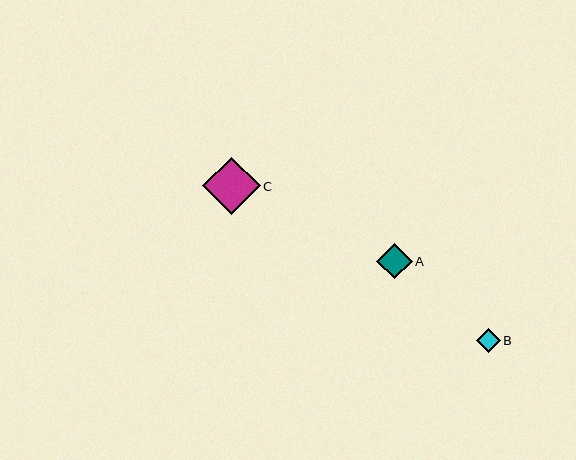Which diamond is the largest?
Diamond C is the largest with a size of approximately 57 pixels.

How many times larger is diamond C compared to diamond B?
Diamond C is approximately 2.4 times the size of diamond B.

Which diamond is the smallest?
Diamond B is the smallest with a size of approximately 24 pixels.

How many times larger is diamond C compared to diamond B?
Diamond C is approximately 2.4 times the size of diamond B.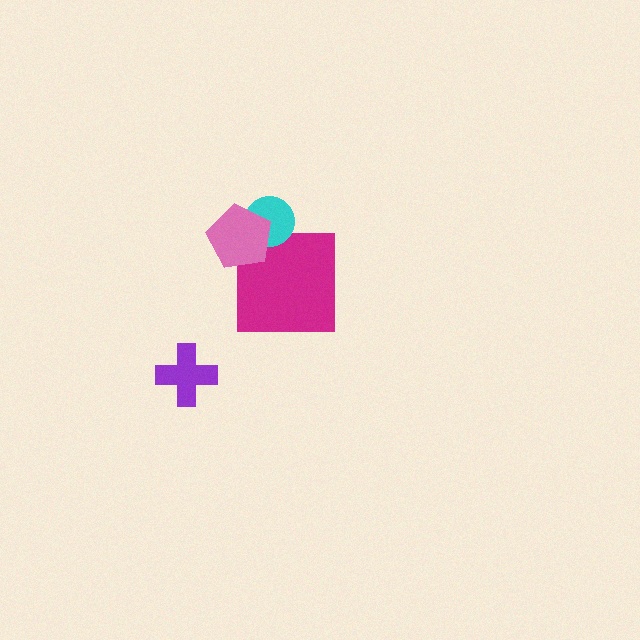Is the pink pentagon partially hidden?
No, no other shape covers it.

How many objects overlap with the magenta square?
2 objects overlap with the magenta square.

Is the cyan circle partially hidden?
Yes, it is partially covered by another shape.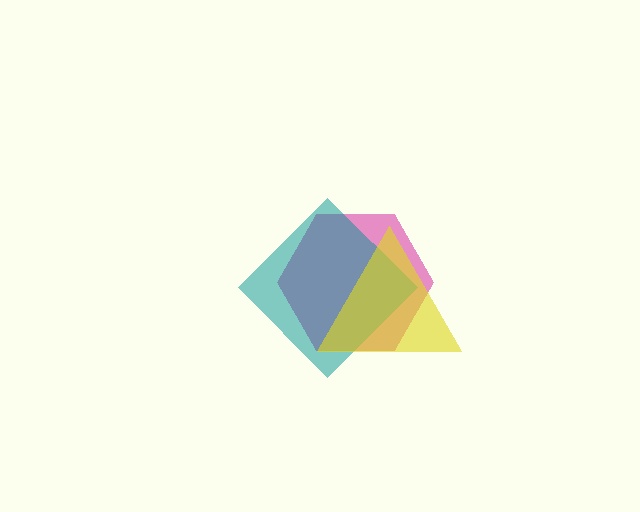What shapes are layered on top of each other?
The layered shapes are: a magenta hexagon, a teal diamond, a yellow triangle.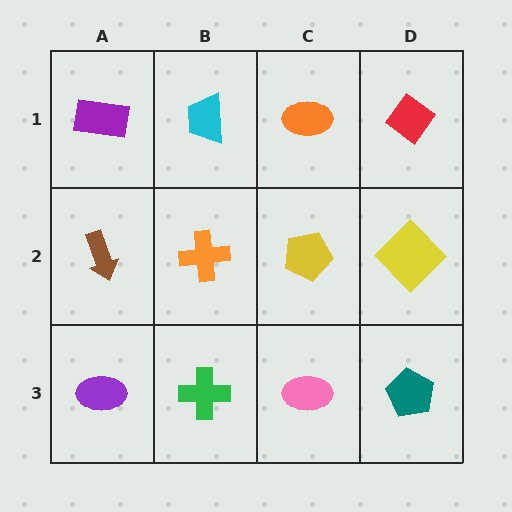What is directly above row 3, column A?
A brown arrow.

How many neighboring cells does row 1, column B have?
3.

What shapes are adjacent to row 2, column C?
An orange ellipse (row 1, column C), a pink ellipse (row 3, column C), an orange cross (row 2, column B), a yellow diamond (row 2, column D).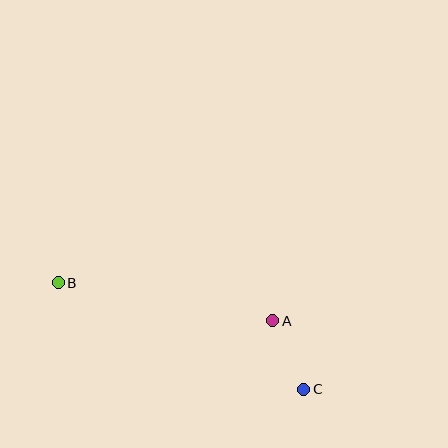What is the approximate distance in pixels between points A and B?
The distance between A and B is approximately 218 pixels.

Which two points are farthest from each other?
Points B and C are farthest from each other.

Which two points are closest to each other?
Points A and C are closest to each other.